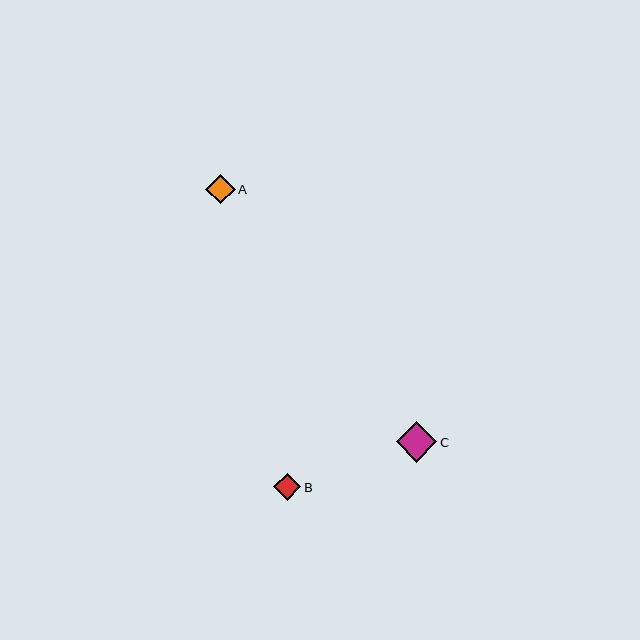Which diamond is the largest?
Diamond C is the largest with a size of approximately 41 pixels.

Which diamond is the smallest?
Diamond B is the smallest with a size of approximately 27 pixels.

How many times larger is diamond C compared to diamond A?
Diamond C is approximately 1.4 times the size of diamond A.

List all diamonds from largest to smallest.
From largest to smallest: C, A, B.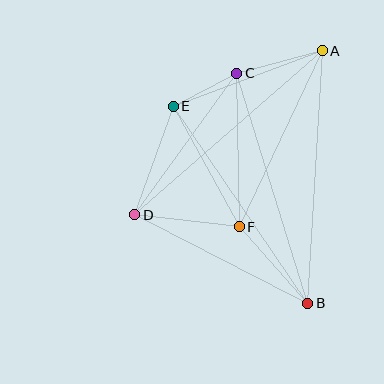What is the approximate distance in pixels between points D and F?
The distance between D and F is approximately 105 pixels.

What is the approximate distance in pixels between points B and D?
The distance between B and D is approximately 194 pixels.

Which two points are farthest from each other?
Points A and B are farthest from each other.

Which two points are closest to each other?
Points C and E are closest to each other.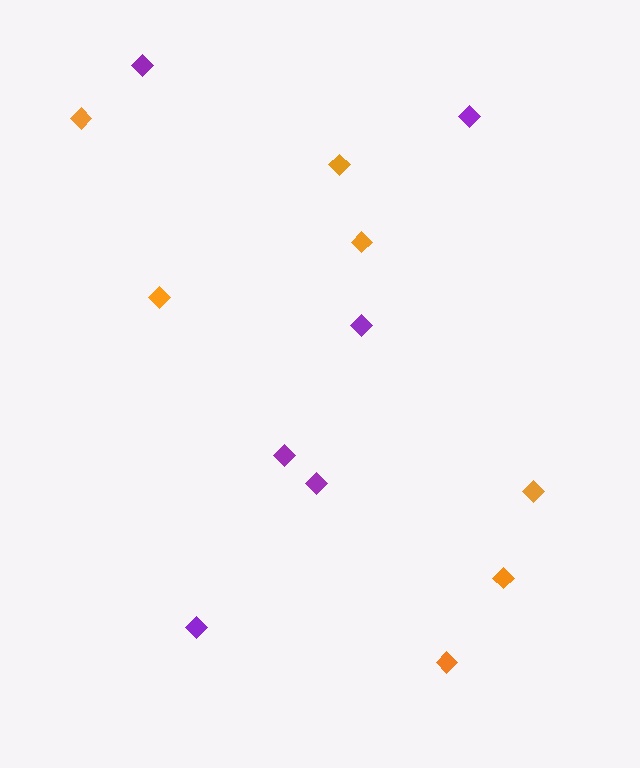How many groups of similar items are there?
There are 2 groups: one group of purple diamonds (6) and one group of orange diamonds (7).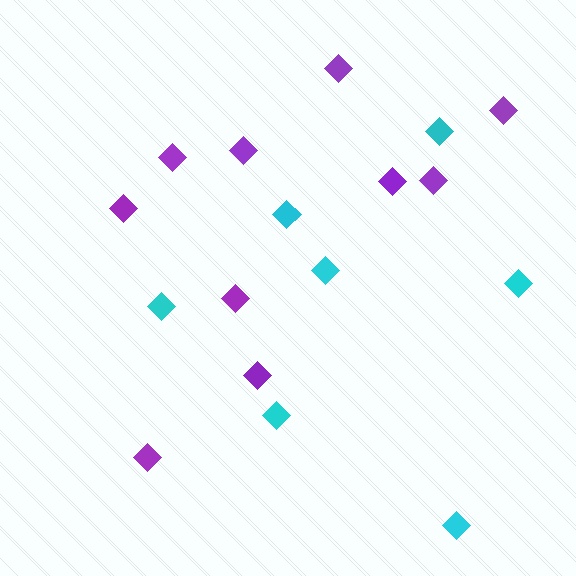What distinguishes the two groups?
There are 2 groups: one group of cyan diamonds (7) and one group of purple diamonds (10).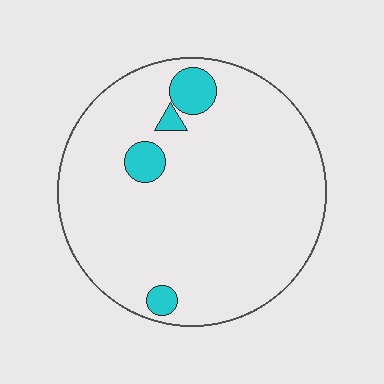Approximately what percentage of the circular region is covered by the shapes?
Approximately 10%.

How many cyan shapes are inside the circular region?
4.